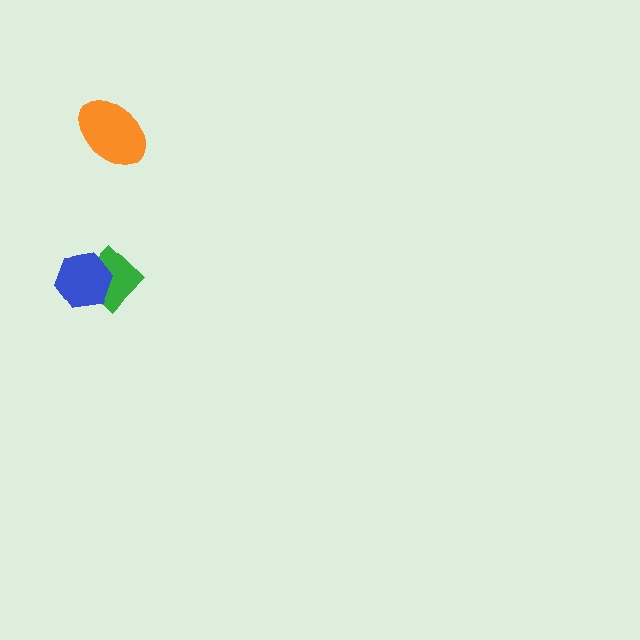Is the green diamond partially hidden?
Yes, it is partially covered by another shape.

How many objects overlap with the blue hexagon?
1 object overlaps with the blue hexagon.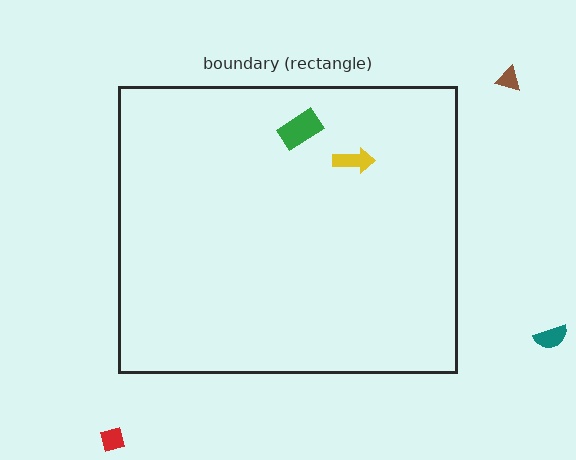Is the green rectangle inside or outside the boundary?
Inside.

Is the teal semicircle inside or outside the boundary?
Outside.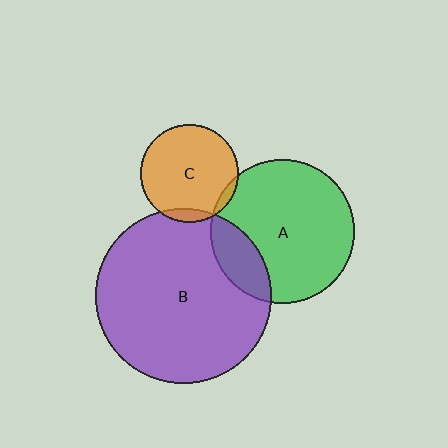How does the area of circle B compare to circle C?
Approximately 3.2 times.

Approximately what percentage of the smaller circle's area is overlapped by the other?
Approximately 5%.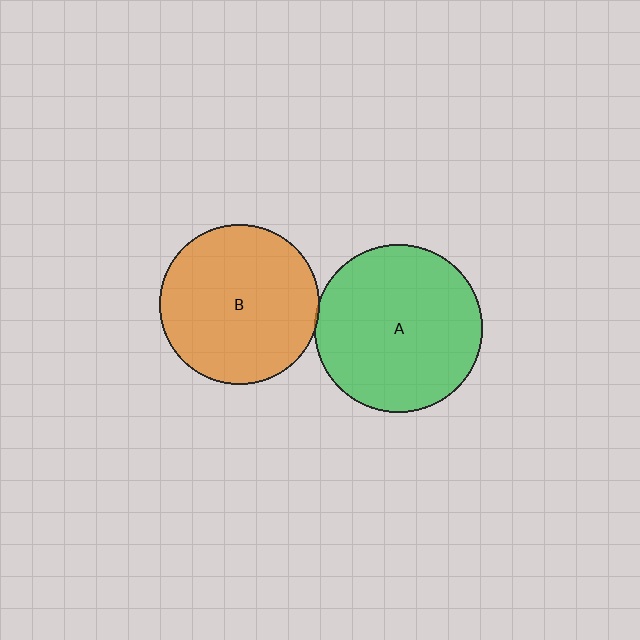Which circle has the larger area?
Circle A (green).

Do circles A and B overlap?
Yes.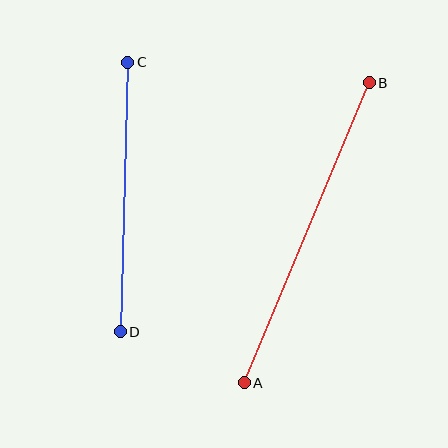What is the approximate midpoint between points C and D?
The midpoint is at approximately (124, 197) pixels.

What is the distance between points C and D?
The distance is approximately 270 pixels.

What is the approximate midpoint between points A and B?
The midpoint is at approximately (307, 233) pixels.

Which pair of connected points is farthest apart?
Points A and B are farthest apart.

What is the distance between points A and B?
The distance is approximately 325 pixels.